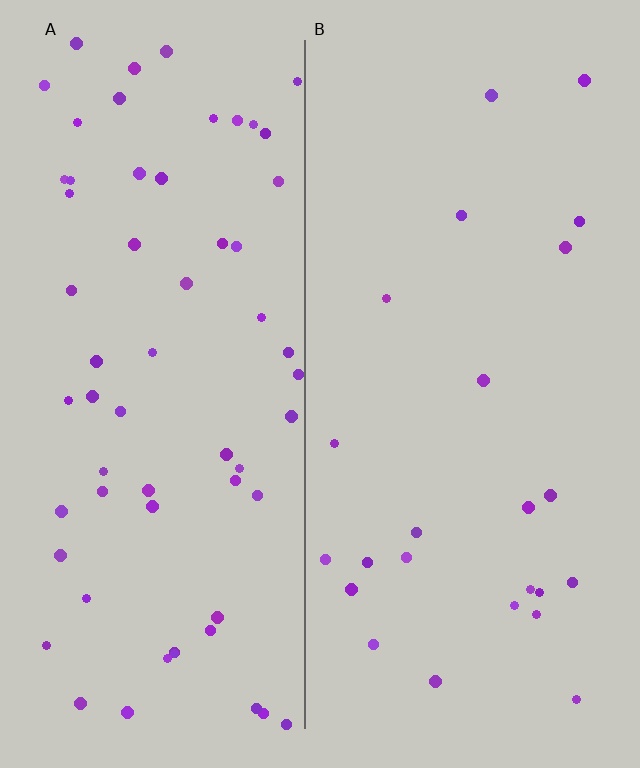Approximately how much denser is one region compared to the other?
Approximately 2.6× — region A over region B.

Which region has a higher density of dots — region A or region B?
A (the left).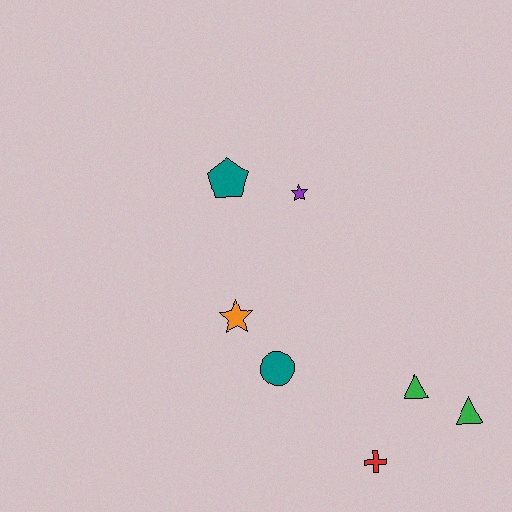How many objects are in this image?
There are 7 objects.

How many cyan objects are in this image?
There are no cyan objects.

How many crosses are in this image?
There is 1 cross.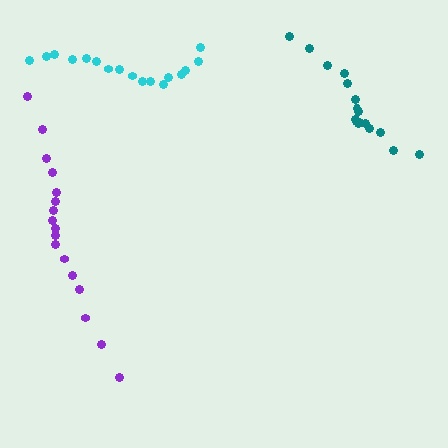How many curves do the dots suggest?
There are 3 distinct paths.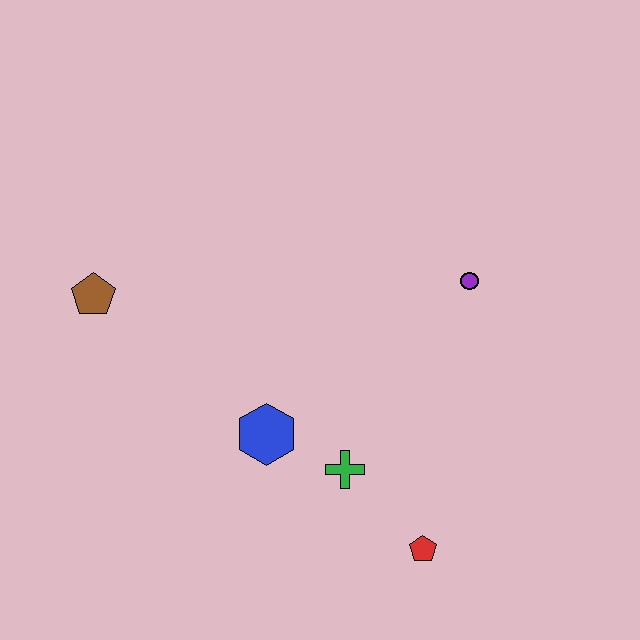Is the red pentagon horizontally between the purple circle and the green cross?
Yes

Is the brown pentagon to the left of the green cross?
Yes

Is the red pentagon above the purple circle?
No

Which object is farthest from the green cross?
The brown pentagon is farthest from the green cross.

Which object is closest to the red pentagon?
The green cross is closest to the red pentagon.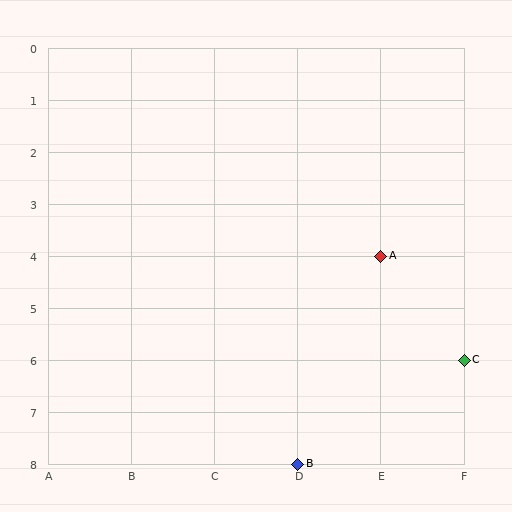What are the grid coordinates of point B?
Point B is at grid coordinates (D, 8).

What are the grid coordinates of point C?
Point C is at grid coordinates (F, 6).